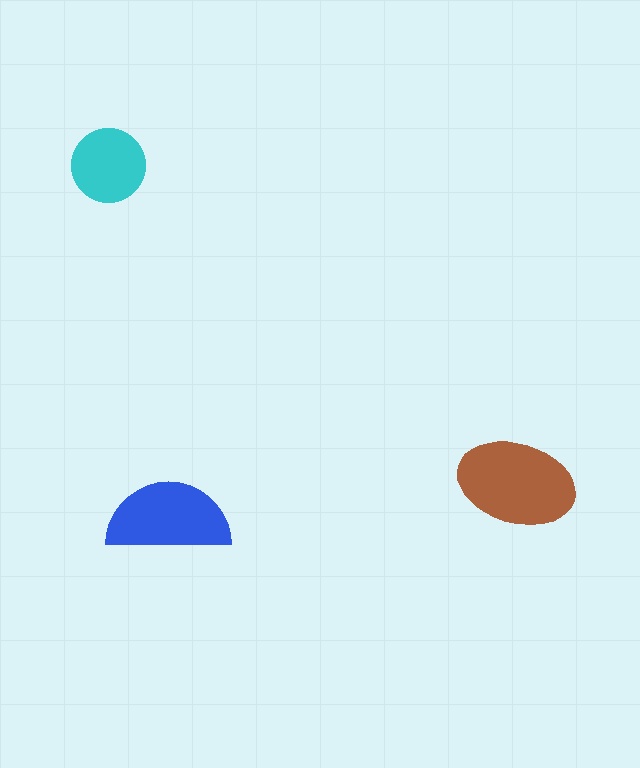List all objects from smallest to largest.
The cyan circle, the blue semicircle, the brown ellipse.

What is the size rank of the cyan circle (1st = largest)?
3rd.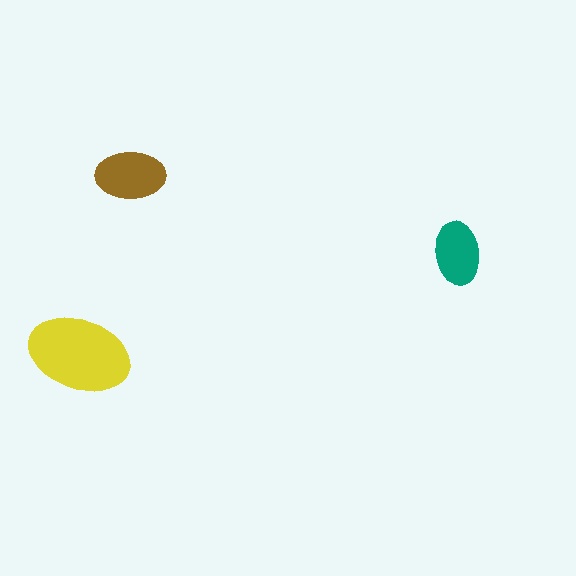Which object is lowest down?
The yellow ellipse is bottommost.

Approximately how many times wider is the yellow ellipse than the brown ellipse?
About 1.5 times wider.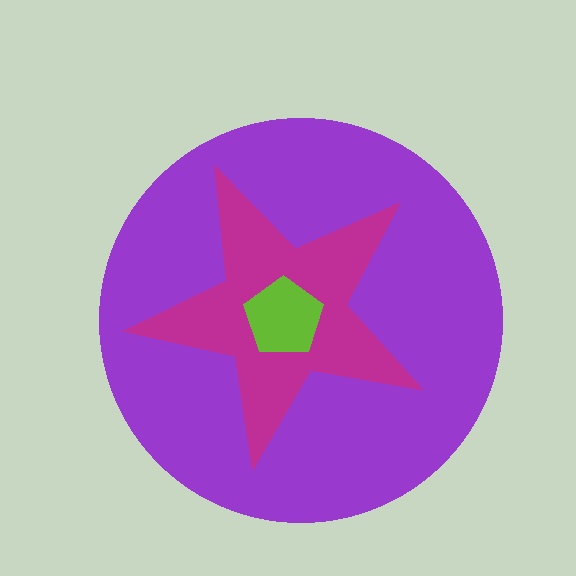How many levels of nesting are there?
3.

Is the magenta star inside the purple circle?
Yes.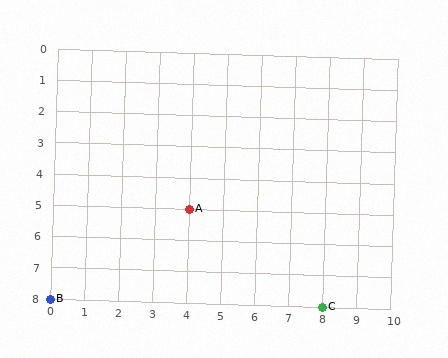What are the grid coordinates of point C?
Point C is at grid coordinates (8, 8).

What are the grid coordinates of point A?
Point A is at grid coordinates (4, 5).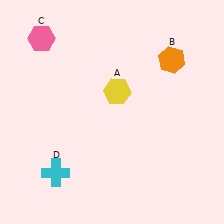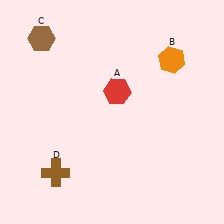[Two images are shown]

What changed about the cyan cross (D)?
In Image 1, D is cyan. In Image 2, it changed to brown.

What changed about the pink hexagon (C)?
In Image 1, C is pink. In Image 2, it changed to brown.